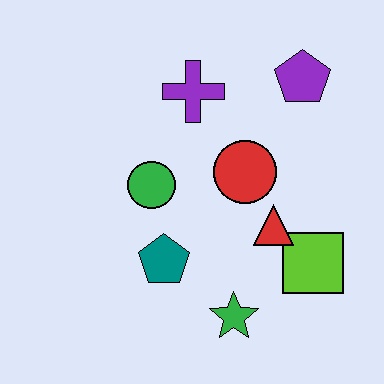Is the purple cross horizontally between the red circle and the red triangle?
No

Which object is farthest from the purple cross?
The green star is farthest from the purple cross.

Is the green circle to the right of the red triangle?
No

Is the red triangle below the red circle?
Yes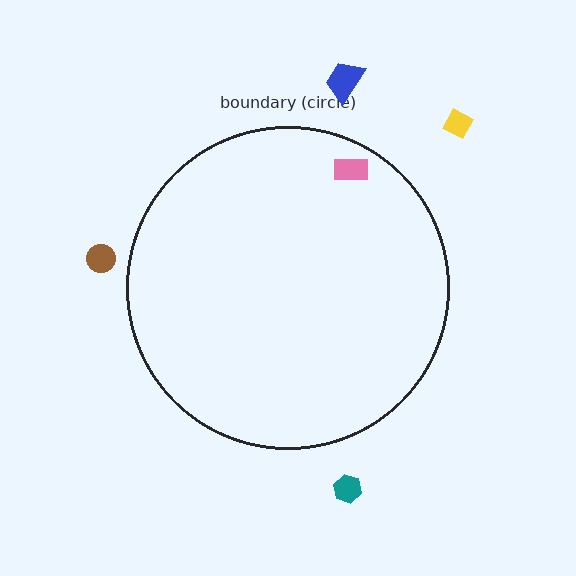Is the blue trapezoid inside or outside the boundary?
Outside.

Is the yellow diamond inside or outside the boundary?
Outside.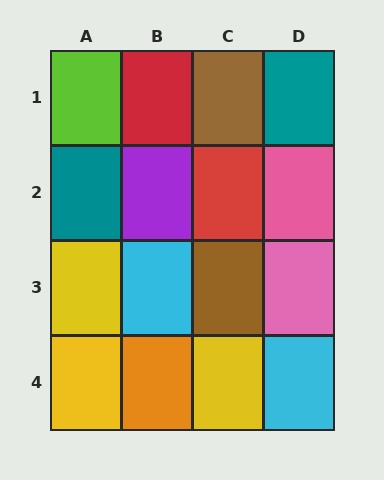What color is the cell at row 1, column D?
Teal.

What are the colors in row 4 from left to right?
Yellow, orange, yellow, cyan.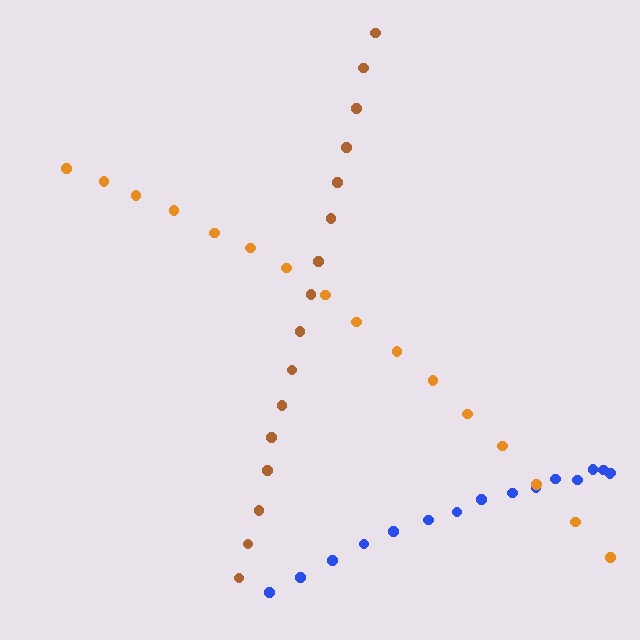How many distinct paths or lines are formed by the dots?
There are 3 distinct paths.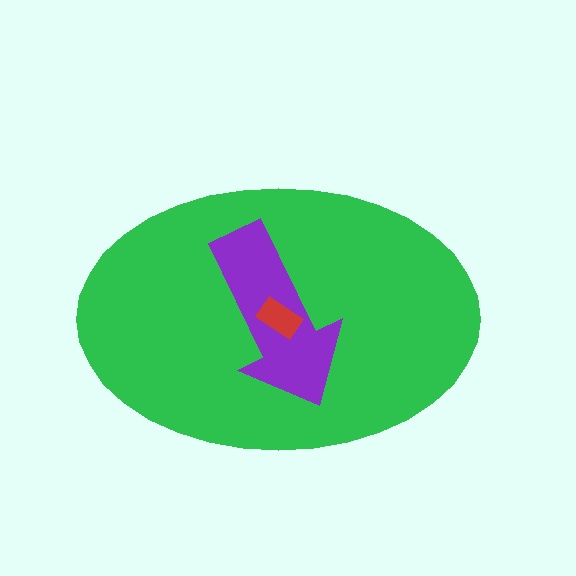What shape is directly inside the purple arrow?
The red rectangle.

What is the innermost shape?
The red rectangle.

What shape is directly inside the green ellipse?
The purple arrow.